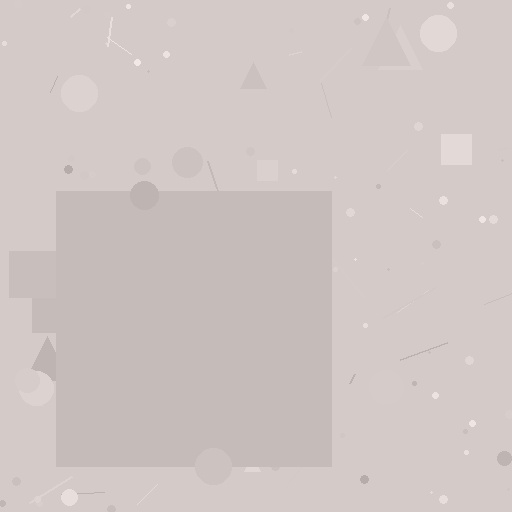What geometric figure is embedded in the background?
A square is embedded in the background.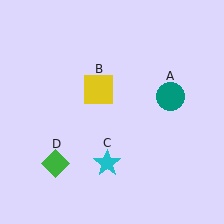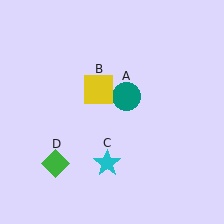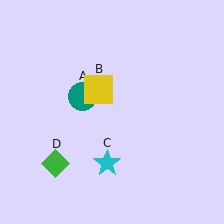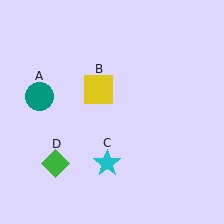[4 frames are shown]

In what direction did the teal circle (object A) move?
The teal circle (object A) moved left.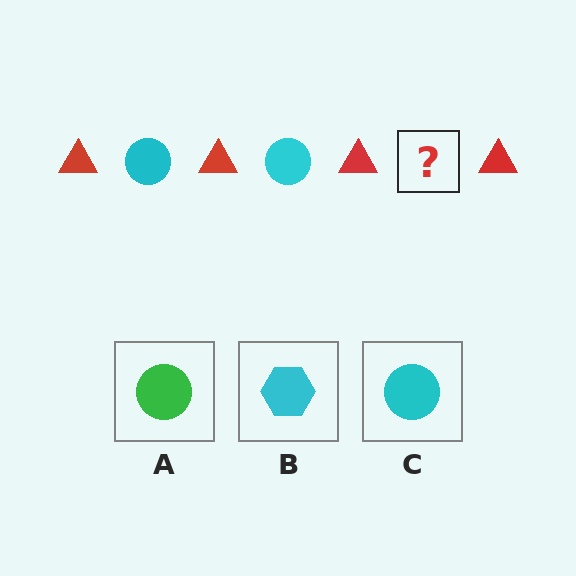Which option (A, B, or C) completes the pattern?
C.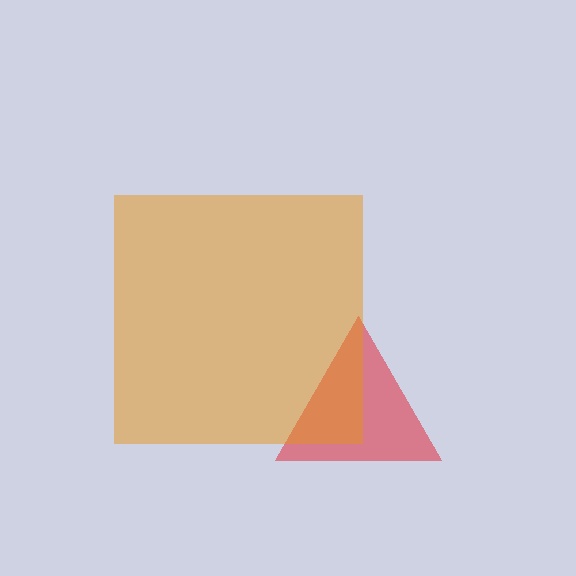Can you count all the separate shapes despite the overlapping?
Yes, there are 2 separate shapes.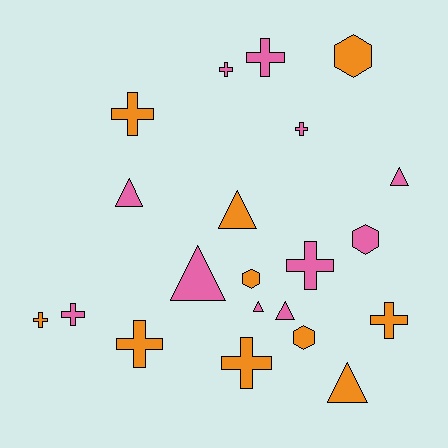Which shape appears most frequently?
Cross, with 10 objects.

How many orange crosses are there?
There are 5 orange crosses.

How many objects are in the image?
There are 21 objects.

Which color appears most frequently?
Pink, with 11 objects.